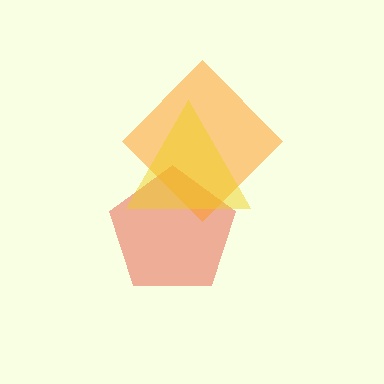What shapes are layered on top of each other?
The layered shapes are: a red pentagon, an orange diamond, a yellow triangle.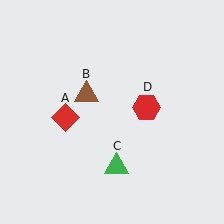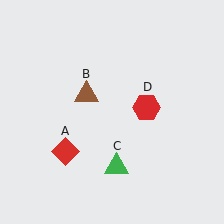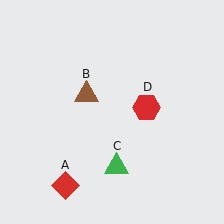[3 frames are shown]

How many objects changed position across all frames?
1 object changed position: red diamond (object A).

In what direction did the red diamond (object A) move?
The red diamond (object A) moved down.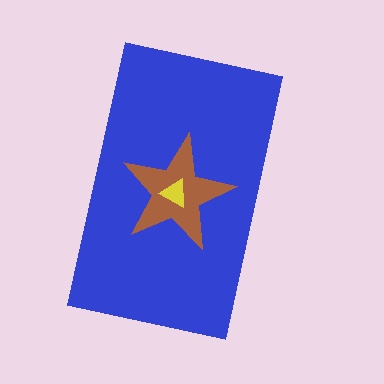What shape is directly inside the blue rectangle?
The brown star.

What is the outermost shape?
The blue rectangle.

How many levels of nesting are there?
3.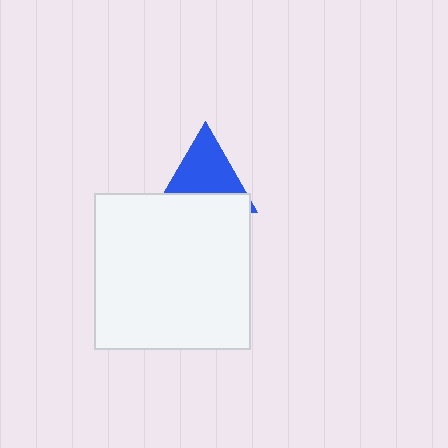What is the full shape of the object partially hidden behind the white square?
The partially hidden object is a blue triangle.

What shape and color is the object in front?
The object in front is a white square.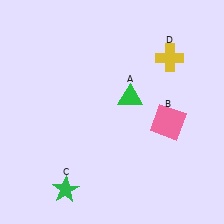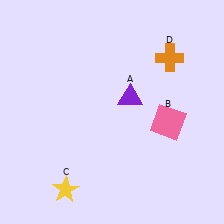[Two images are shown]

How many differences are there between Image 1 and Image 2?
There are 3 differences between the two images.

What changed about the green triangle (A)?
In Image 1, A is green. In Image 2, it changed to purple.